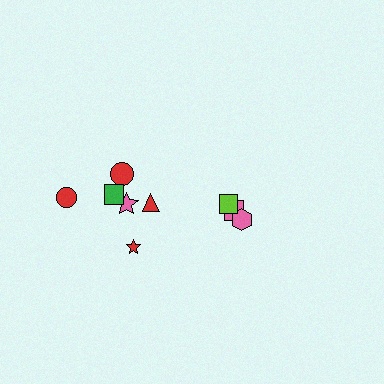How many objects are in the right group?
There are 3 objects.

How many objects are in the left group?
There are 6 objects.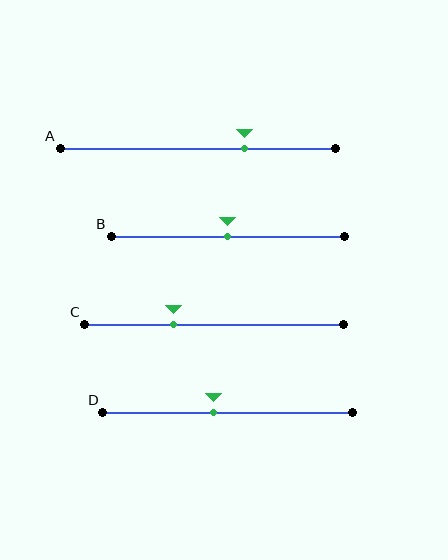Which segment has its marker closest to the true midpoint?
Segment B has its marker closest to the true midpoint.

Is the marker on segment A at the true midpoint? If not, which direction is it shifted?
No, the marker on segment A is shifted to the right by about 17% of the segment length.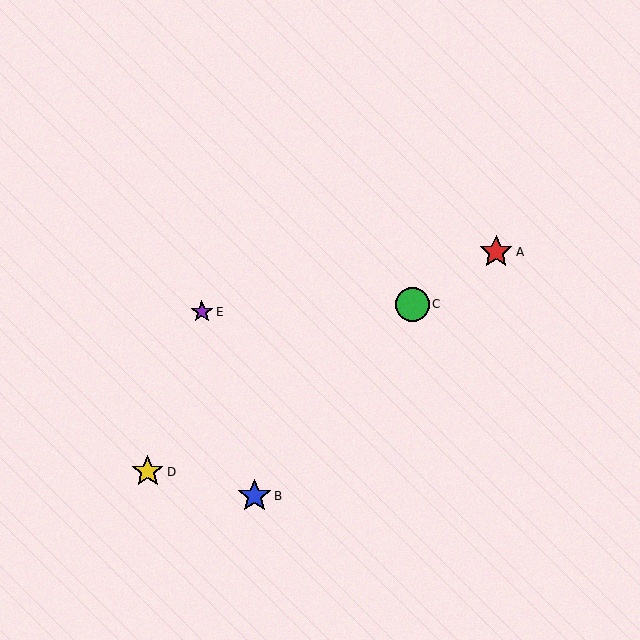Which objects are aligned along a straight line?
Objects A, C, D are aligned along a straight line.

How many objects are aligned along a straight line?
3 objects (A, C, D) are aligned along a straight line.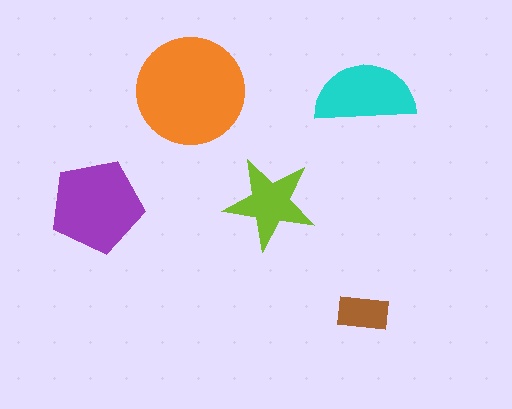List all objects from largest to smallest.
The orange circle, the purple pentagon, the cyan semicircle, the lime star, the brown rectangle.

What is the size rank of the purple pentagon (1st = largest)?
2nd.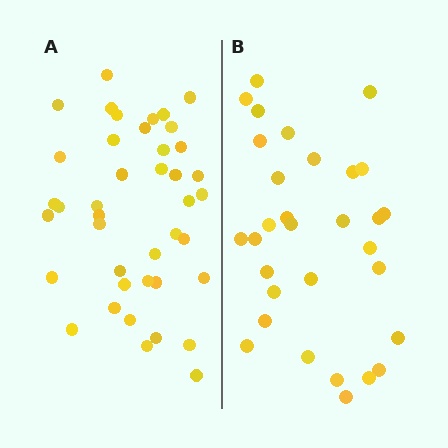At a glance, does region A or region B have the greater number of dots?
Region A (the left region) has more dots.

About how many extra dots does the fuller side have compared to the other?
Region A has roughly 10 or so more dots than region B.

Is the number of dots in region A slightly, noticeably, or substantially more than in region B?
Region A has noticeably more, but not dramatically so. The ratio is roughly 1.3 to 1.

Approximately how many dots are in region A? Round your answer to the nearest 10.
About 40 dots. (The exact count is 41, which rounds to 40.)